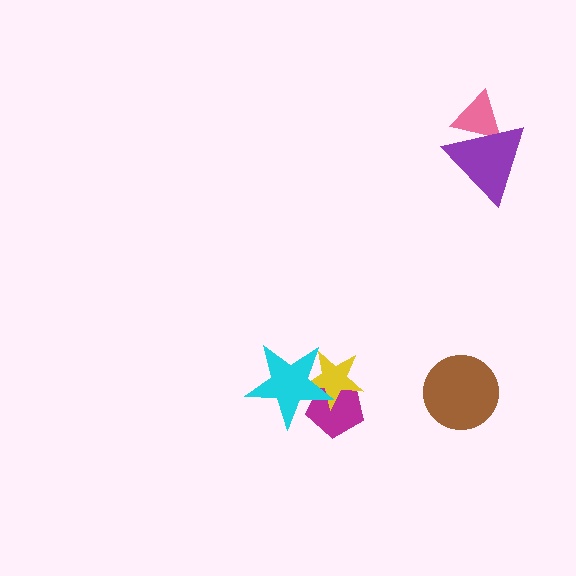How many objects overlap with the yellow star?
2 objects overlap with the yellow star.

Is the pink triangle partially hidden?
Yes, it is partially covered by another shape.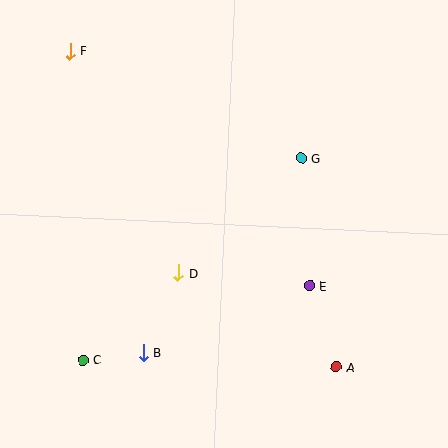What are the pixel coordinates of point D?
Point D is at (178, 273).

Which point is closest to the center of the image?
Point D at (178, 273) is closest to the center.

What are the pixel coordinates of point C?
Point C is at (83, 360).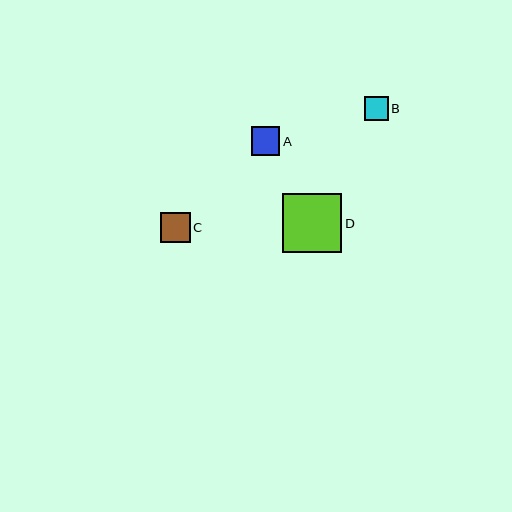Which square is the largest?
Square D is the largest with a size of approximately 59 pixels.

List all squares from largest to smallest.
From largest to smallest: D, C, A, B.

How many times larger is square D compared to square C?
Square D is approximately 2.0 times the size of square C.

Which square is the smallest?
Square B is the smallest with a size of approximately 24 pixels.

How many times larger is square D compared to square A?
Square D is approximately 2.1 times the size of square A.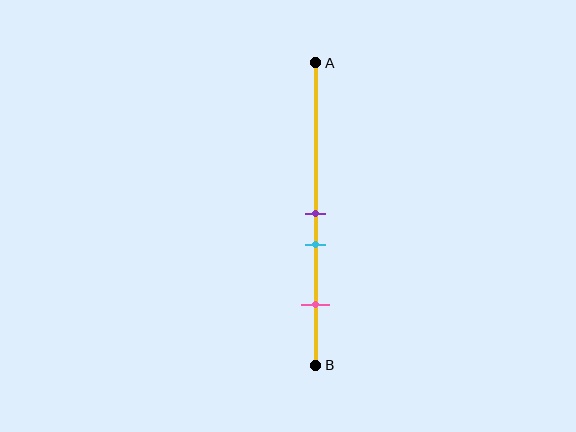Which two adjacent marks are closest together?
The purple and cyan marks are the closest adjacent pair.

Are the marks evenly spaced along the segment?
No, the marks are not evenly spaced.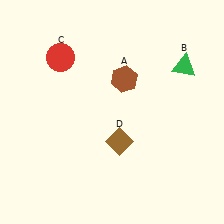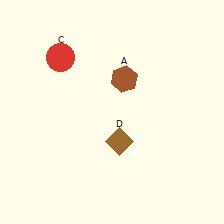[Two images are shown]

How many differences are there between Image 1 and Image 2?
There is 1 difference between the two images.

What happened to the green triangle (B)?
The green triangle (B) was removed in Image 2. It was in the top-right area of Image 1.